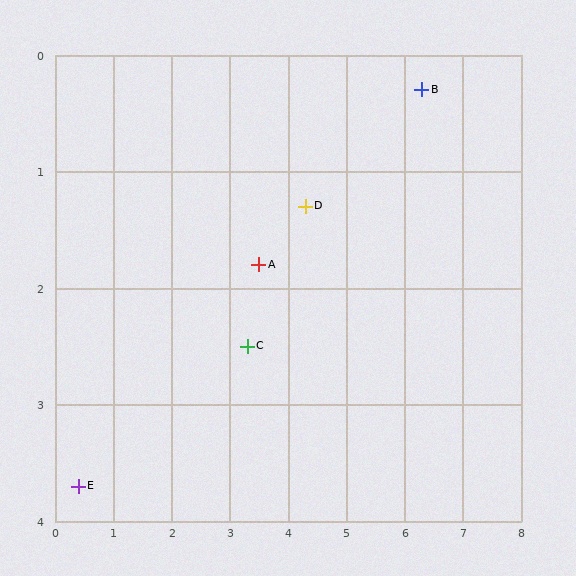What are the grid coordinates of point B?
Point B is at approximately (6.3, 0.3).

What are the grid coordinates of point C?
Point C is at approximately (3.3, 2.5).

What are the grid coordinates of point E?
Point E is at approximately (0.4, 3.7).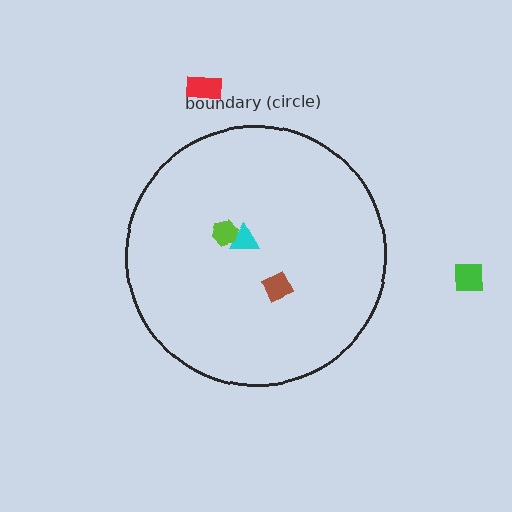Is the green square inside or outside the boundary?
Outside.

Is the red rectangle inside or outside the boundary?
Outside.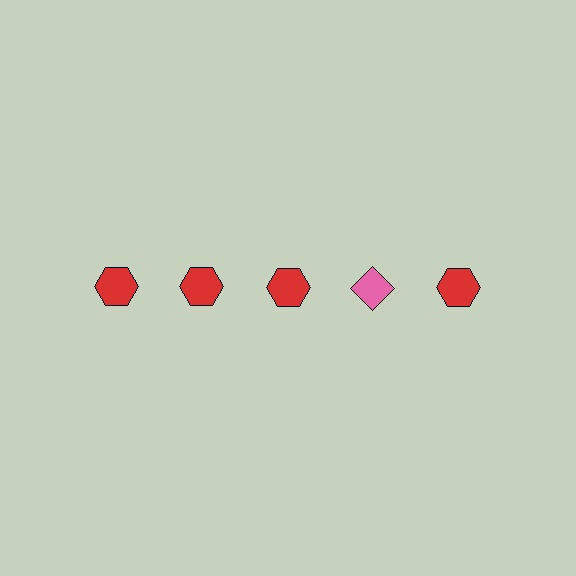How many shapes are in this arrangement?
There are 5 shapes arranged in a grid pattern.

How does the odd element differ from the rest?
It differs in both color (pink instead of red) and shape (diamond instead of hexagon).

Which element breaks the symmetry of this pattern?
The pink diamond in the top row, second from right column breaks the symmetry. All other shapes are red hexagons.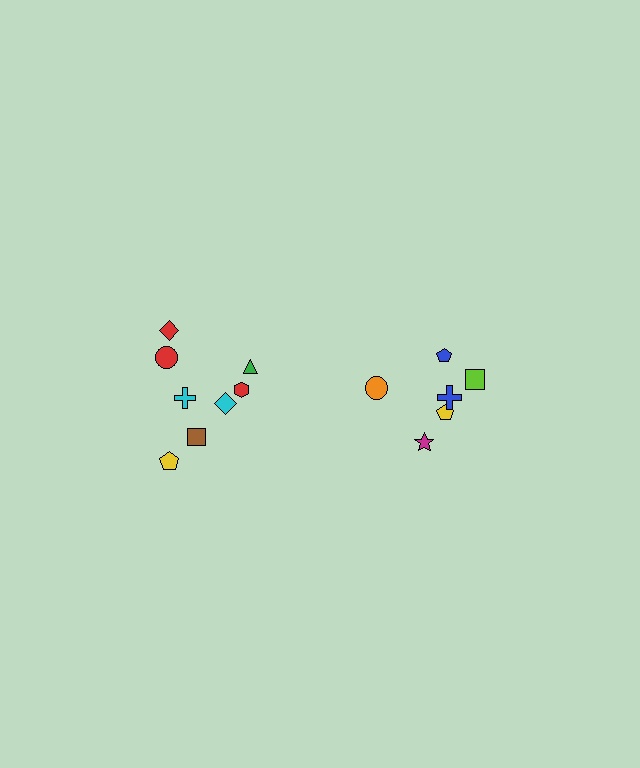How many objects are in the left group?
There are 8 objects.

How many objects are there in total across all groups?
There are 14 objects.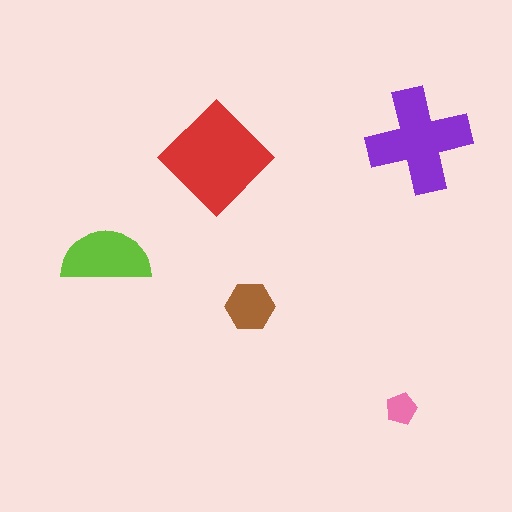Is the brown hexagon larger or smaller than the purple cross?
Smaller.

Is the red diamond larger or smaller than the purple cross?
Larger.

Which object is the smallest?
The pink pentagon.